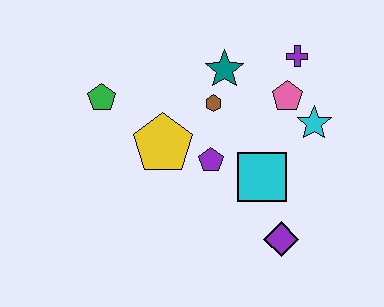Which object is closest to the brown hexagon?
The teal star is closest to the brown hexagon.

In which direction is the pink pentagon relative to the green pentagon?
The pink pentagon is to the right of the green pentagon.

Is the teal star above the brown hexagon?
Yes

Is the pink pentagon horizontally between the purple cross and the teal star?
Yes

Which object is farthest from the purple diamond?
The green pentagon is farthest from the purple diamond.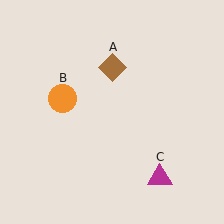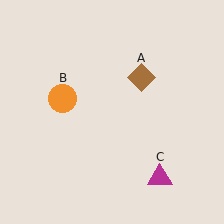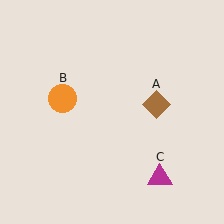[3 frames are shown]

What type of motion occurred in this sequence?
The brown diamond (object A) rotated clockwise around the center of the scene.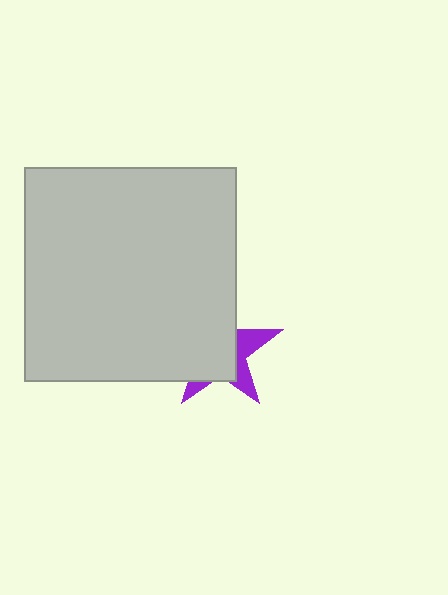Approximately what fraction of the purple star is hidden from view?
Roughly 68% of the purple star is hidden behind the light gray rectangle.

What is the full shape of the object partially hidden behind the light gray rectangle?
The partially hidden object is a purple star.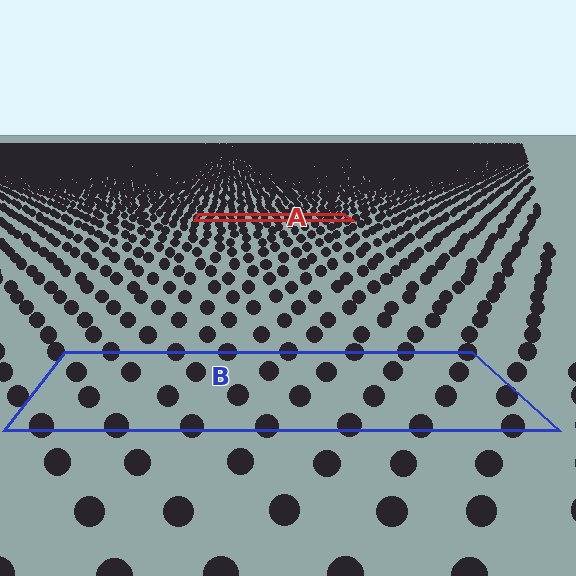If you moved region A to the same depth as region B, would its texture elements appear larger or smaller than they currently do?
They would appear larger. At a closer depth, the same texture elements are projected at a bigger on-screen size.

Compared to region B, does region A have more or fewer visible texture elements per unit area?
Region A has more texture elements per unit area — they are packed more densely because it is farther away.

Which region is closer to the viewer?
Region B is closer. The texture elements there are larger and more spread out.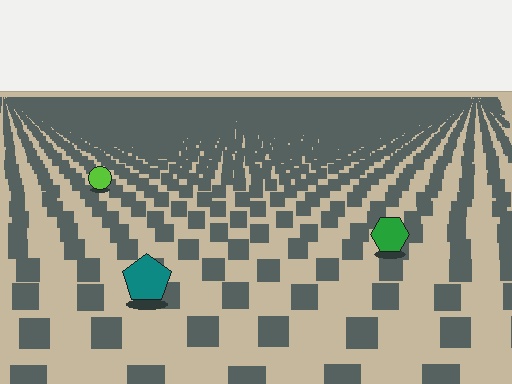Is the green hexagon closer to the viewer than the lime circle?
Yes. The green hexagon is closer — you can tell from the texture gradient: the ground texture is coarser near it.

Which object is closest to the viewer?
The teal pentagon is closest. The texture marks near it are larger and more spread out.